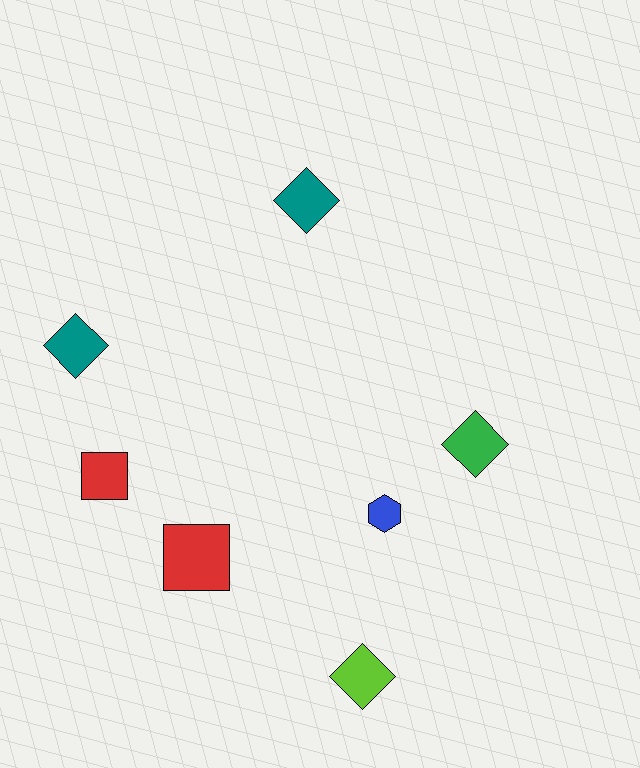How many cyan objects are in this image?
There are no cyan objects.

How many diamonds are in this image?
There are 4 diamonds.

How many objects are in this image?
There are 7 objects.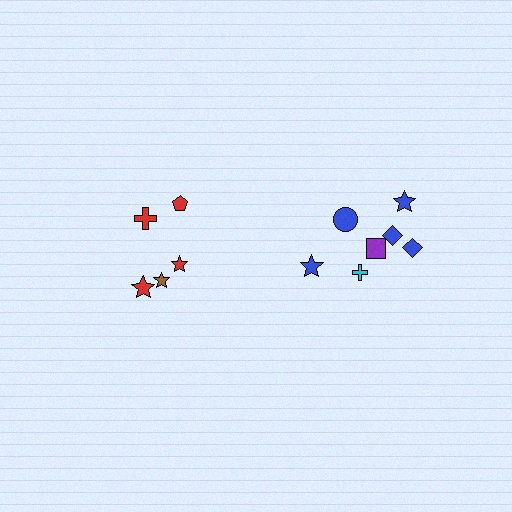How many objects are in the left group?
There are 5 objects.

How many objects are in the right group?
There are 7 objects.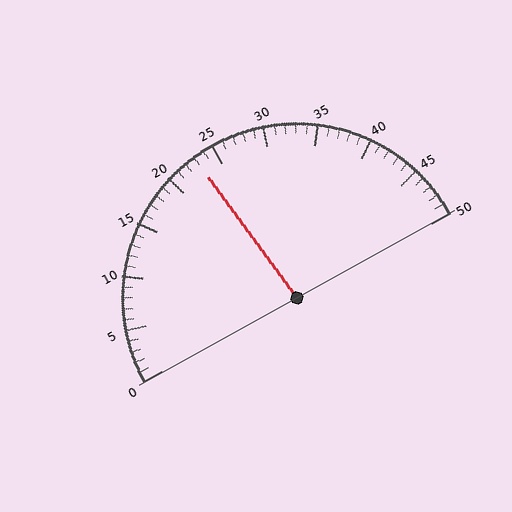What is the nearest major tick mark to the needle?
The nearest major tick mark is 25.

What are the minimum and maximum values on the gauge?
The gauge ranges from 0 to 50.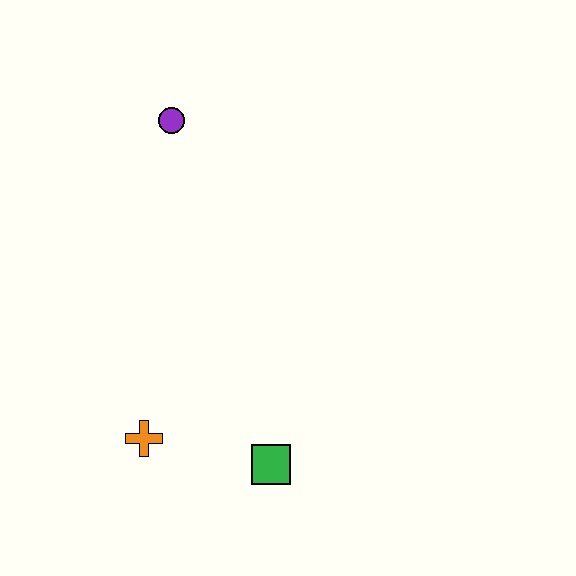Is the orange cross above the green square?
Yes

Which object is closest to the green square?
The orange cross is closest to the green square.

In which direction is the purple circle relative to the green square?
The purple circle is above the green square.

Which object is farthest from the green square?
The purple circle is farthest from the green square.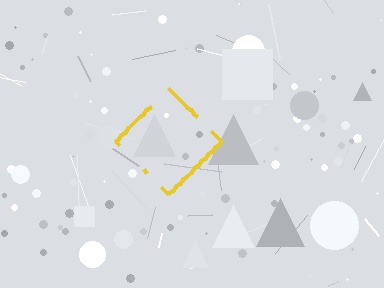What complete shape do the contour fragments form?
The contour fragments form a diamond.